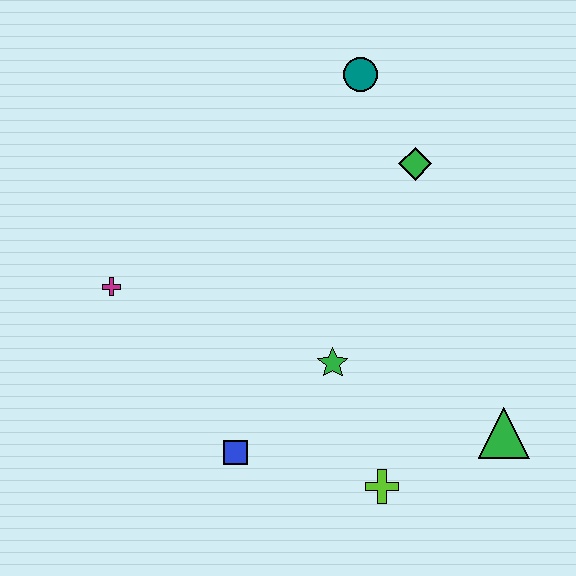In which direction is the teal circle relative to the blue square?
The teal circle is above the blue square.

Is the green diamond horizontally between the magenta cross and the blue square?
No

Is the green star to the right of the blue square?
Yes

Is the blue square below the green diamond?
Yes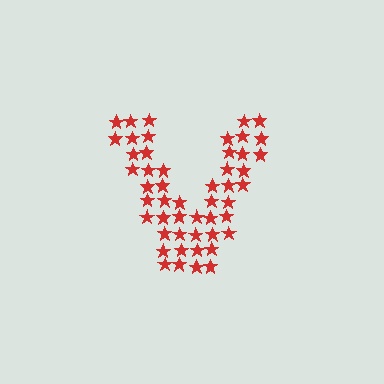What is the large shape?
The large shape is the letter V.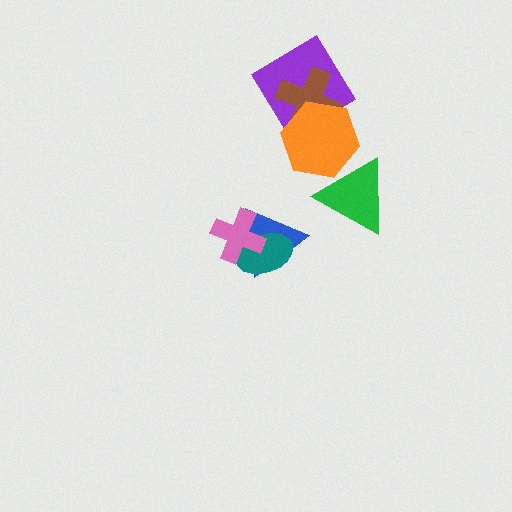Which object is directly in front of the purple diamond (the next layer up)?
The brown cross is directly in front of the purple diamond.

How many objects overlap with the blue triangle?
2 objects overlap with the blue triangle.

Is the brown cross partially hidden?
Yes, it is partially covered by another shape.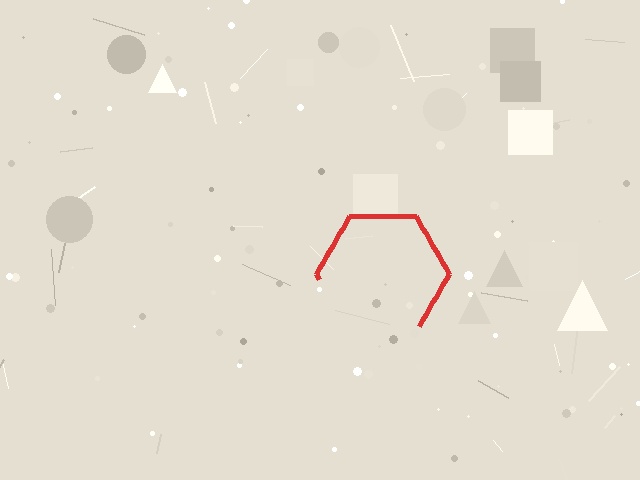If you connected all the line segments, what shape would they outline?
They would outline a hexagon.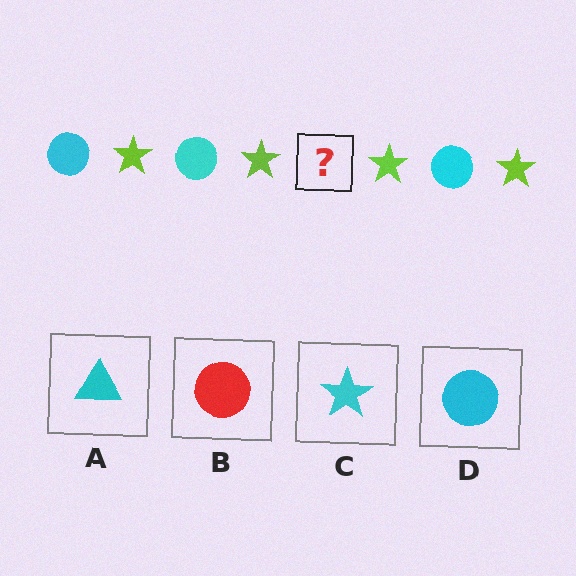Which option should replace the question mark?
Option D.